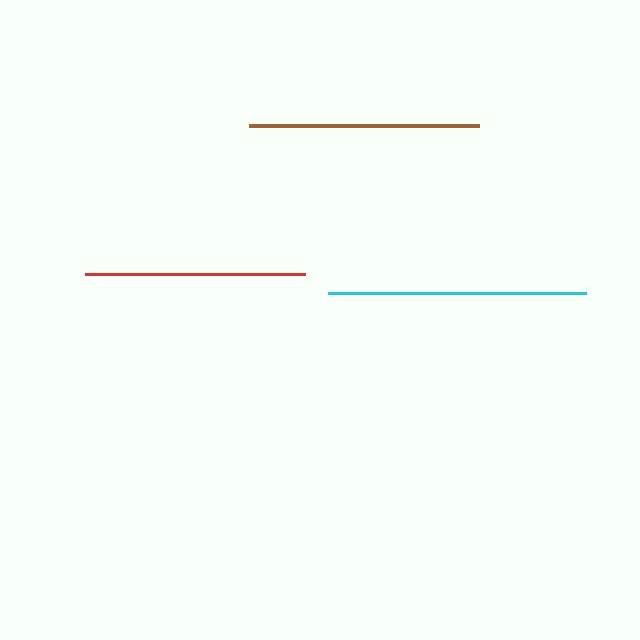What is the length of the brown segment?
The brown segment is approximately 230 pixels long.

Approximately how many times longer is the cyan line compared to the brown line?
The cyan line is approximately 1.1 times the length of the brown line.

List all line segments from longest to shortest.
From longest to shortest: cyan, brown, red.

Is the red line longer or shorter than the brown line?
The brown line is longer than the red line.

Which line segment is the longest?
The cyan line is the longest at approximately 258 pixels.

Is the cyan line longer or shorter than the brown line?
The cyan line is longer than the brown line.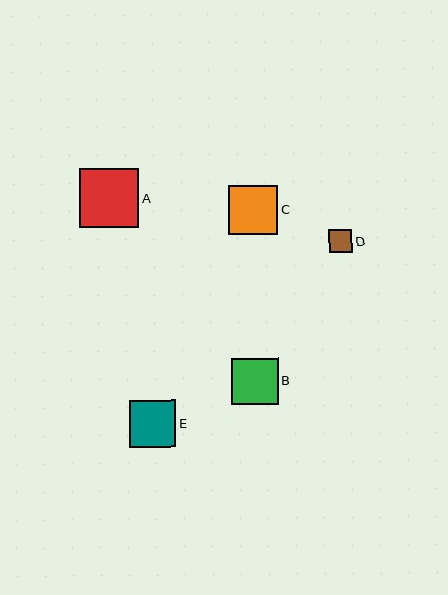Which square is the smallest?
Square D is the smallest with a size of approximately 23 pixels.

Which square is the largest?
Square A is the largest with a size of approximately 59 pixels.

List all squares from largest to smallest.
From largest to smallest: A, C, E, B, D.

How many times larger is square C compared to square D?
Square C is approximately 2.1 times the size of square D.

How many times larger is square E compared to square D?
Square E is approximately 2.0 times the size of square D.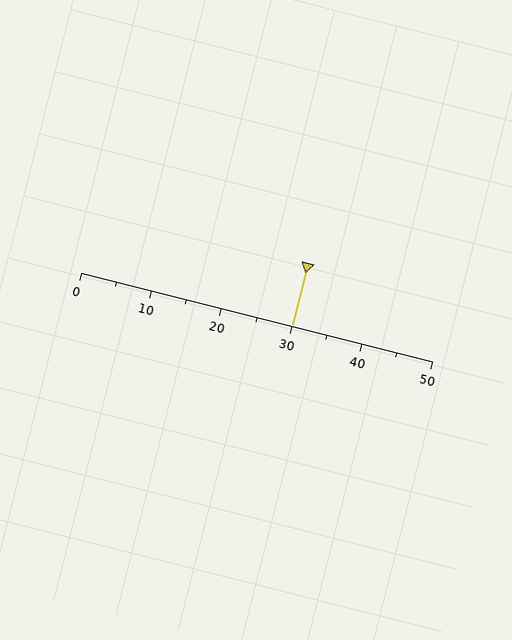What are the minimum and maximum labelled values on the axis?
The axis runs from 0 to 50.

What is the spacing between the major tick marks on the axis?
The major ticks are spaced 10 apart.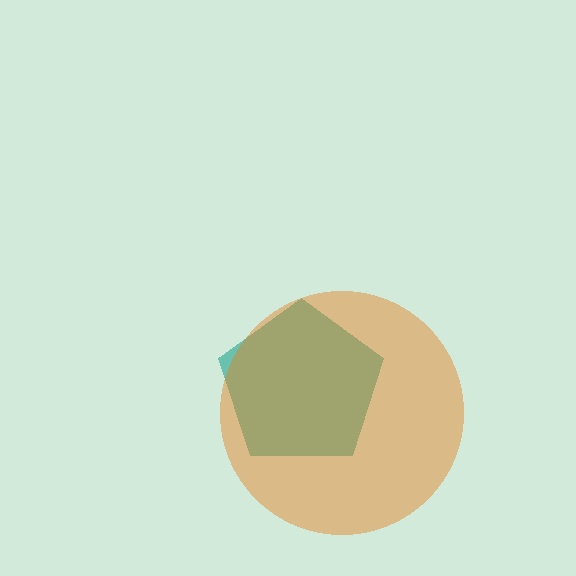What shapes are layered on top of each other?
The layered shapes are: a teal pentagon, an orange circle.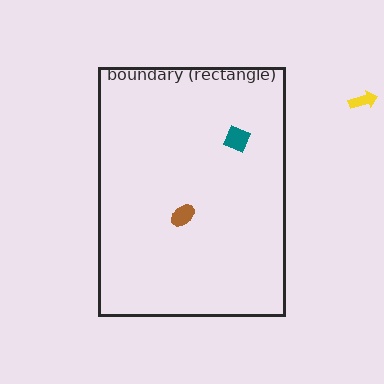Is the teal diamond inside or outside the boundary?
Inside.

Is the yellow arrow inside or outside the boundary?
Outside.